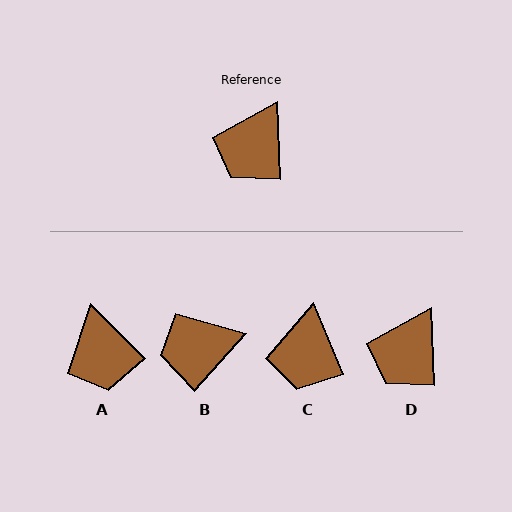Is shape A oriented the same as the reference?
No, it is off by about 43 degrees.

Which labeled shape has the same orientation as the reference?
D.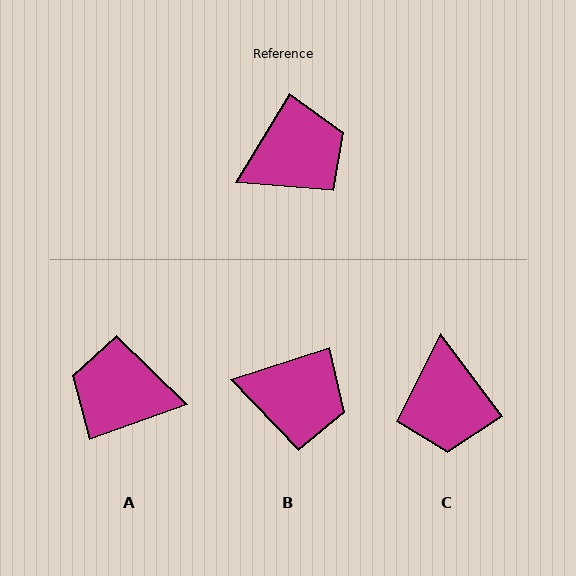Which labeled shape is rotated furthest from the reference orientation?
A, about 141 degrees away.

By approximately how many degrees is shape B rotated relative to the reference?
Approximately 41 degrees clockwise.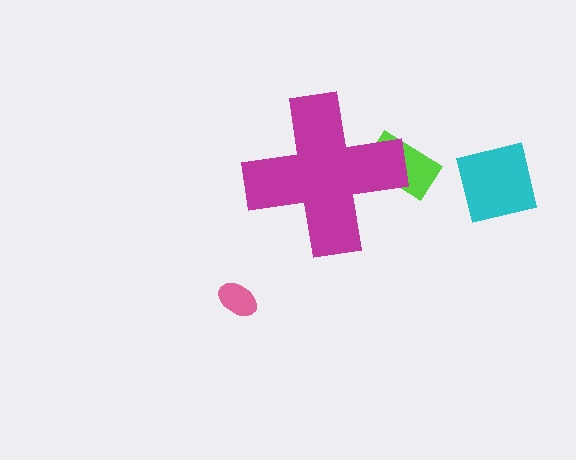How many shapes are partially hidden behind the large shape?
1 shape is partially hidden.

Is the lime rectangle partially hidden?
Yes, the lime rectangle is partially hidden behind the magenta cross.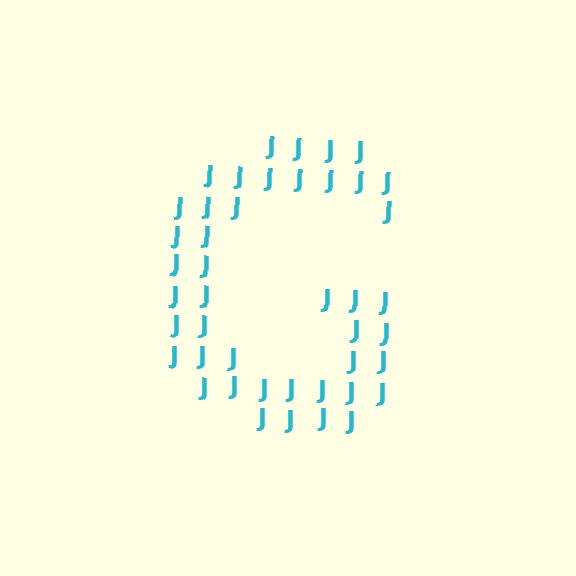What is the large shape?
The large shape is the letter G.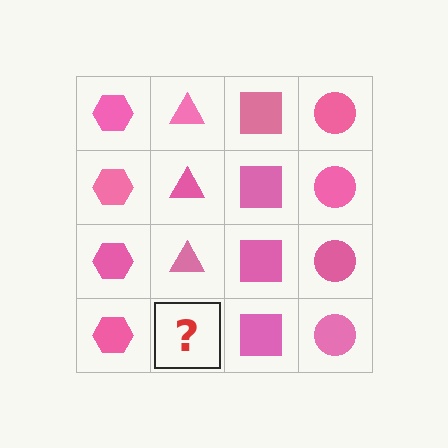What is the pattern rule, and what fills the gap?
The rule is that each column has a consistent shape. The gap should be filled with a pink triangle.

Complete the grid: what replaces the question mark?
The question mark should be replaced with a pink triangle.